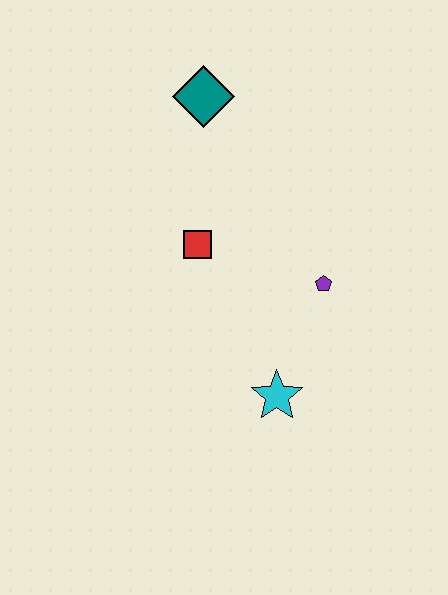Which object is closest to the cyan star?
The purple pentagon is closest to the cyan star.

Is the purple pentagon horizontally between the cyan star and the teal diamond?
No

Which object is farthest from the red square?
The cyan star is farthest from the red square.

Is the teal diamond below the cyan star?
No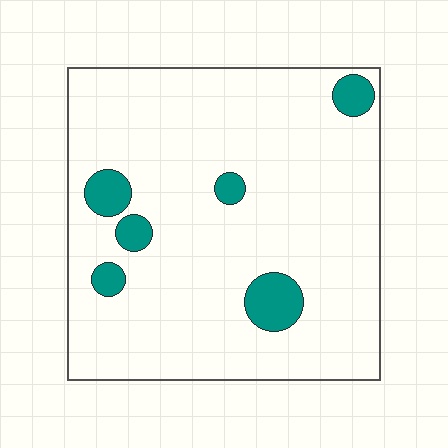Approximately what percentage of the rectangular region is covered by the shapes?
Approximately 10%.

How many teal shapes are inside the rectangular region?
6.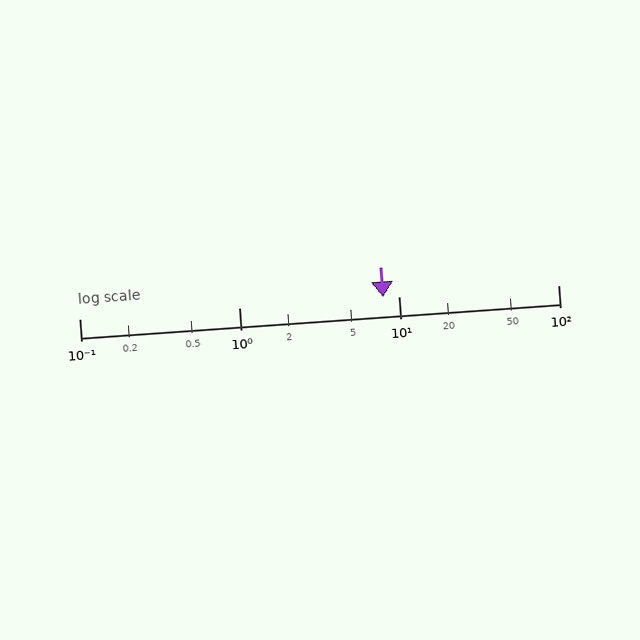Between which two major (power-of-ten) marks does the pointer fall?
The pointer is between 1 and 10.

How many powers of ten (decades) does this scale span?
The scale spans 3 decades, from 0.1 to 100.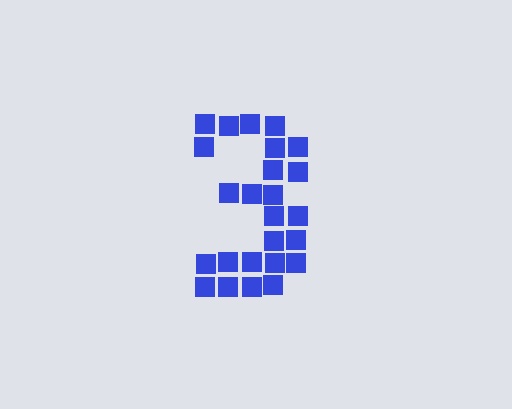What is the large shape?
The large shape is the digit 3.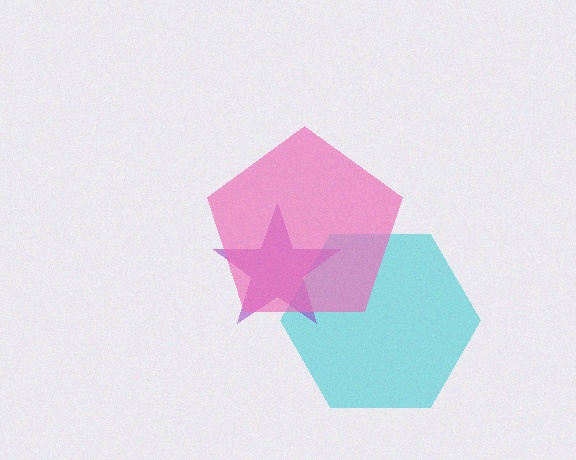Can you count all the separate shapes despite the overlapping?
Yes, there are 3 separate shapes.